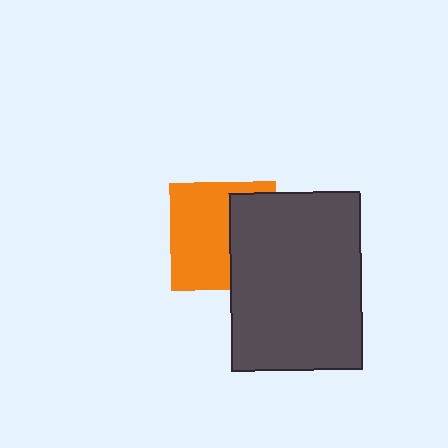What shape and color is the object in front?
The object in front is a dark gray rectangle.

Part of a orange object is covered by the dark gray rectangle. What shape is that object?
It is a square.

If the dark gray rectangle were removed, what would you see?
You would see the complete orange square.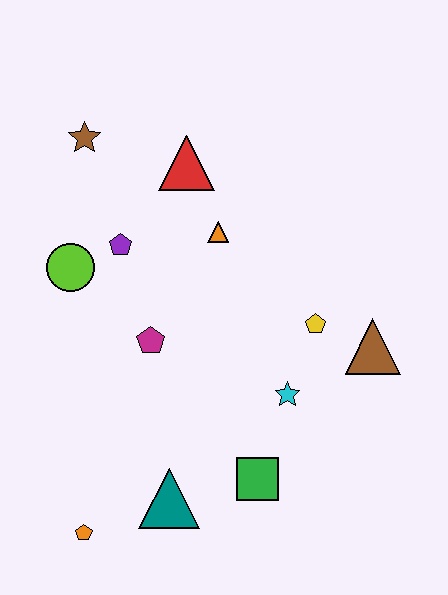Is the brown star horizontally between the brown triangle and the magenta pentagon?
No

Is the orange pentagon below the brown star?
Yes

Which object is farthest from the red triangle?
The orange pentagon is farthest from the red triangle.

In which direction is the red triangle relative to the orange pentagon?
The red triangle is above the orange pentagon.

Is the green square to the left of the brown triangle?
Yes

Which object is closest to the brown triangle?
The yellow pentagon is closest to the brown triangle.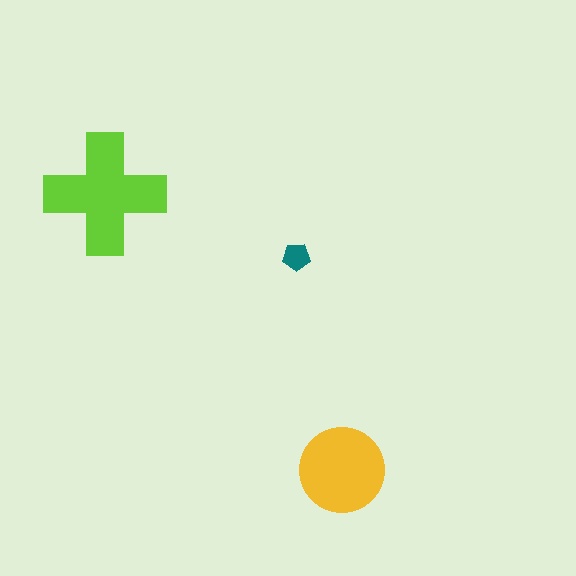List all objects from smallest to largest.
The teal pentagon, the yellow circle, the lime cross.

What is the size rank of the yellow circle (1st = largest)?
2nd.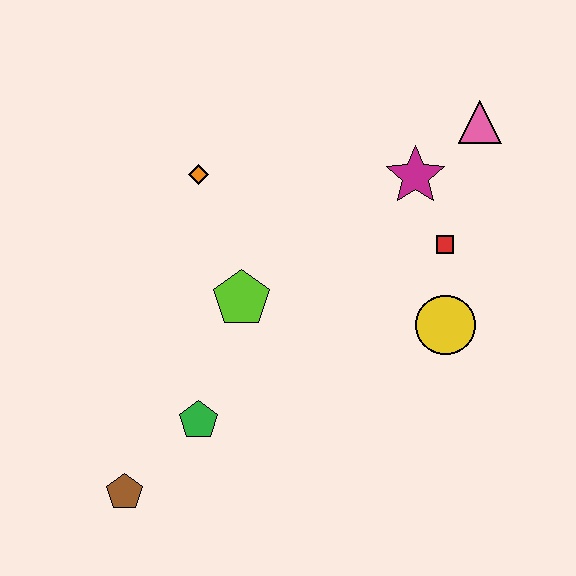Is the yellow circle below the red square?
Yes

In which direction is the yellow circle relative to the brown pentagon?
The yellow circle is to the right of the brown pentagon.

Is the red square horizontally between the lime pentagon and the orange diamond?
No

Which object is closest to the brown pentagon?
The green pentagon is closest to the brown pentagon.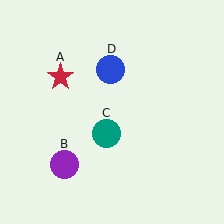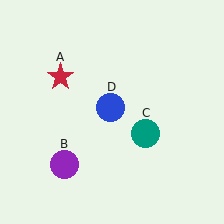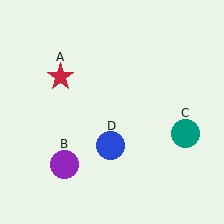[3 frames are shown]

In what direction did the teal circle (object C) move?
The teal circle (object C) moved right.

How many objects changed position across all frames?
2 objects changed position: teal circle (object C), blue circle (object D).